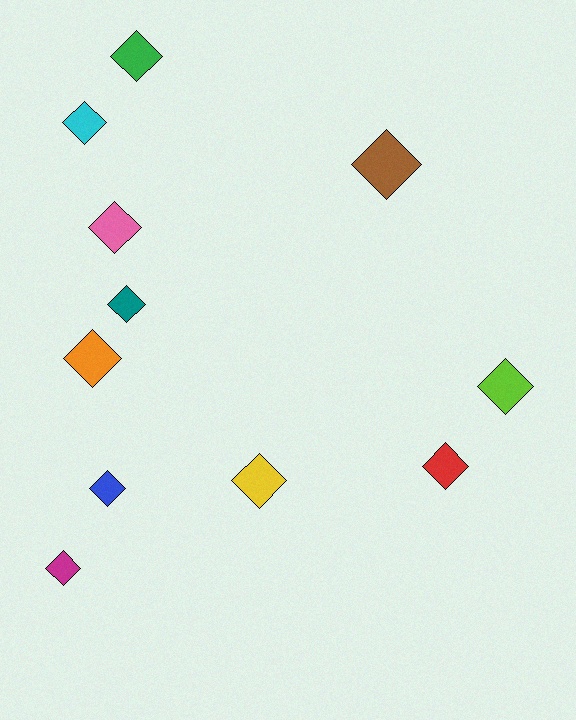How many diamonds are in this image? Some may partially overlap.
There are 11 diamonds.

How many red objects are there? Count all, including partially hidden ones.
There is 1 red object.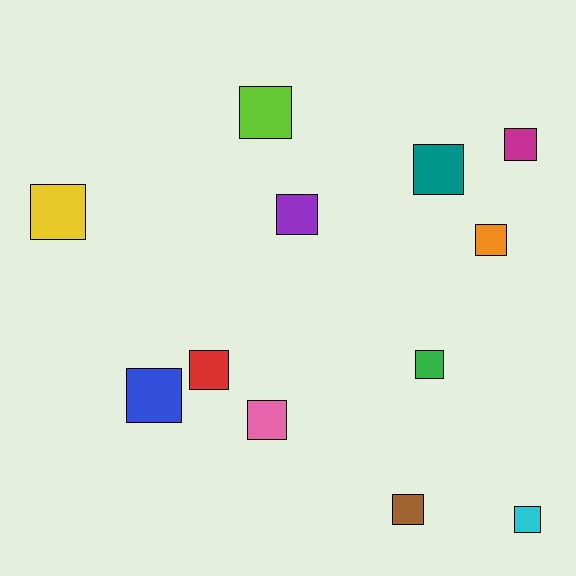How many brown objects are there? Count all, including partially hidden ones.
There is 1 brown object.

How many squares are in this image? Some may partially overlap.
There are 12 squares.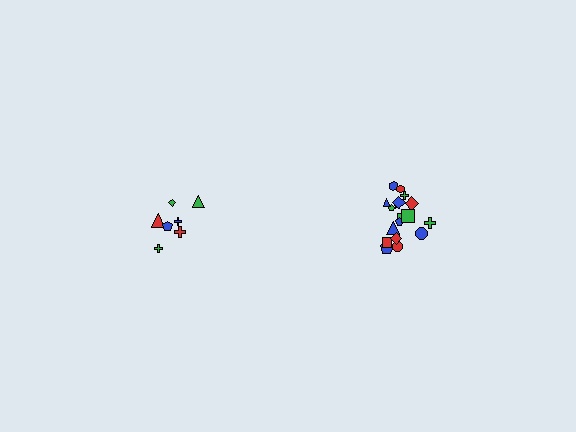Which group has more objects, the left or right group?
The right group.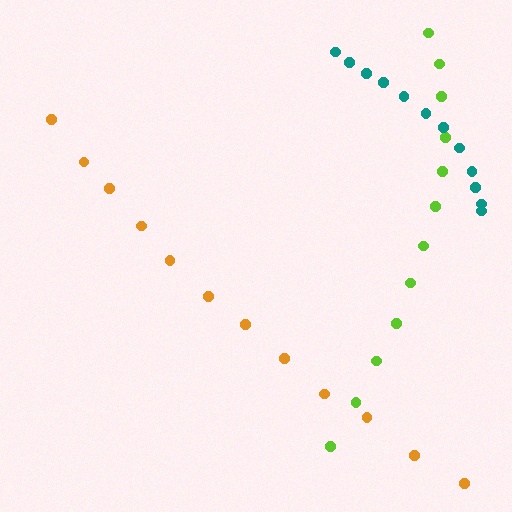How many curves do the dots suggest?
There are 3 distinct paths.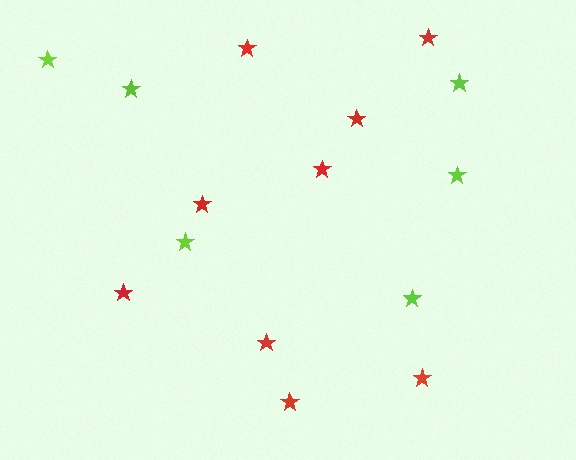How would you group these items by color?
There are 2 groups: one group of lime stars (6) and one group of red stars (9).